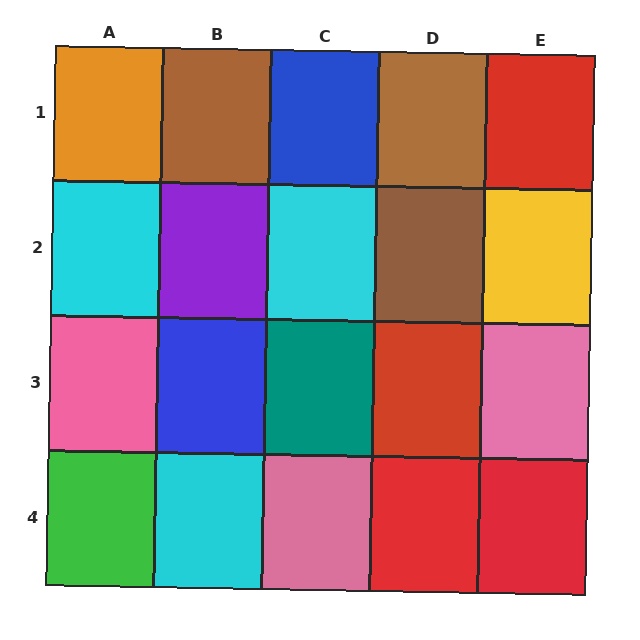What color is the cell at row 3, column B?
Blue.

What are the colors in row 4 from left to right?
Green, cyan, pink, red, red.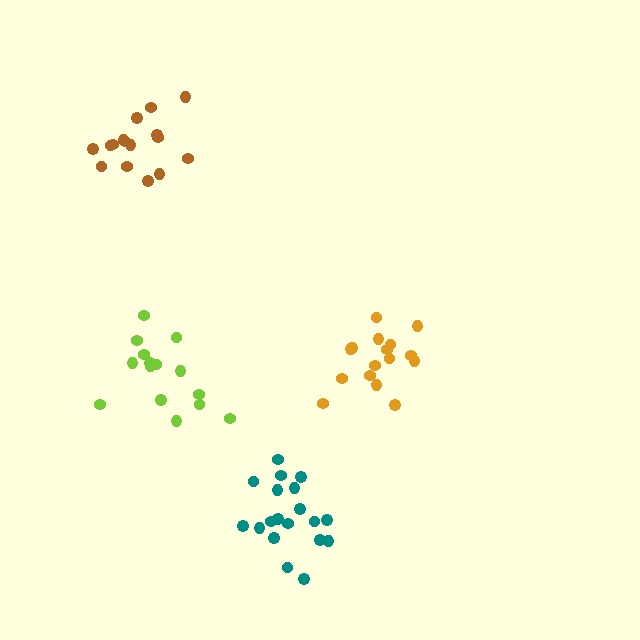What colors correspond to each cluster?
The clusters are colored: lime, teal, brown, orange.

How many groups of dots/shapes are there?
There are 4 groups.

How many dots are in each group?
Group 1: 15 dots, Group 2: 19 dots, Group 3: 16 dots, Group 4: 16 dots (66 total).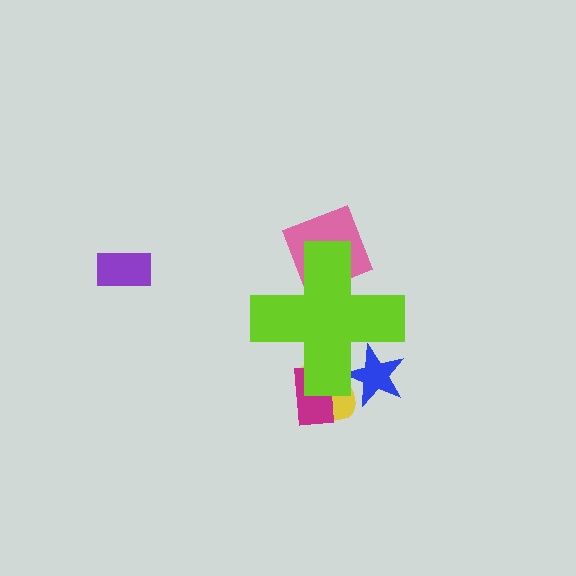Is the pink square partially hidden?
Yes, the pink square is partially hidden behind the lime cross.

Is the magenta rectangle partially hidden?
Yes, the magenta rectangle is partially hidden behind the lime cross.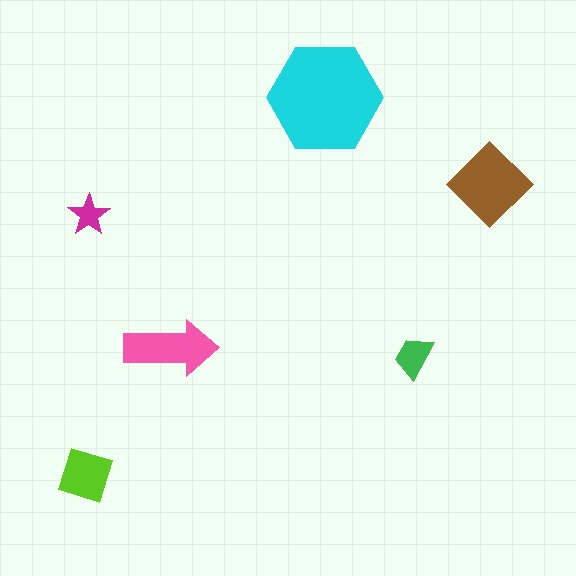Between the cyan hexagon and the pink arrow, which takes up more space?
The cyan hexagon.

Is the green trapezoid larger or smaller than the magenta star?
Larger.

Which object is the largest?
The cyan hexagon.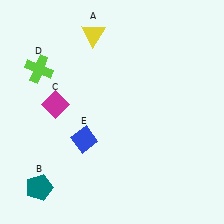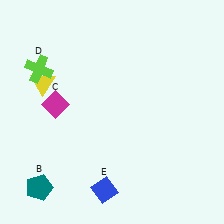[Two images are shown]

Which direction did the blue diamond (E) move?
The blue diamond (E) moved down.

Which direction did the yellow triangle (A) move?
The yellow triangle (A) moved left.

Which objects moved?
The objects that moved are: the yellow triangle (A), the blue diamond (E).